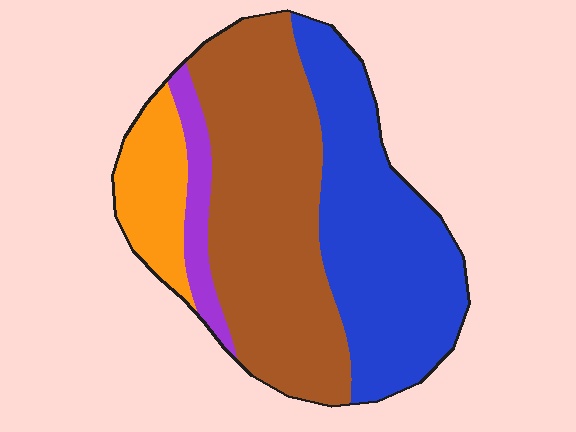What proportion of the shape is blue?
Blue covers 37% of the shape.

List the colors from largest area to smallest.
From largest to smallest: brown, blue, orange, purple.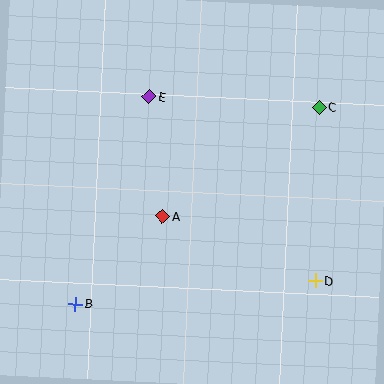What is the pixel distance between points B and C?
The distance between B and C is 313 pixels.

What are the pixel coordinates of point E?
Point E is at (149, 97).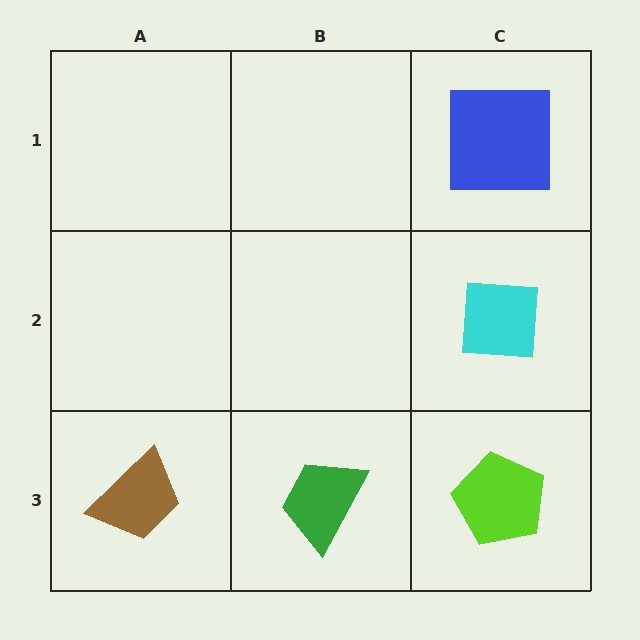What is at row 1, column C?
A blue square.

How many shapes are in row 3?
3 shapes.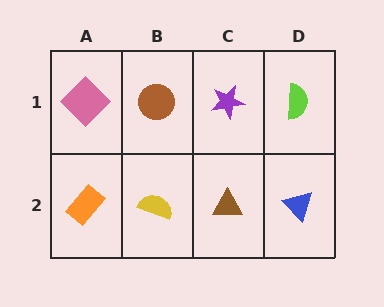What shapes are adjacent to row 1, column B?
A yellow semicircle (row 2, column B), a pink diamond (row 1, column A), a purple star (row 1, column C).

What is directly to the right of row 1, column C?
A lime semicircle.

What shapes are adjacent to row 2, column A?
A pink diamond (row 1, column A), a yellow semicircle (row 2, column B).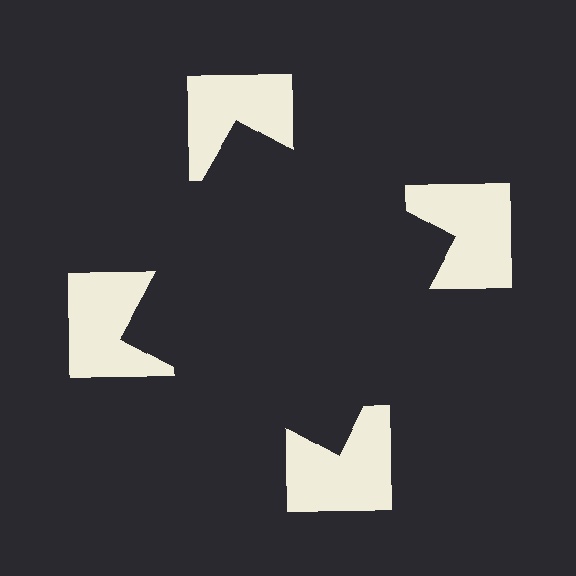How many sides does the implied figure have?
4 sides.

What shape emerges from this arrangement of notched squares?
An illusory square — its edges are inferred from the aligned wedge cuts in the notched squares, not physically drawn.